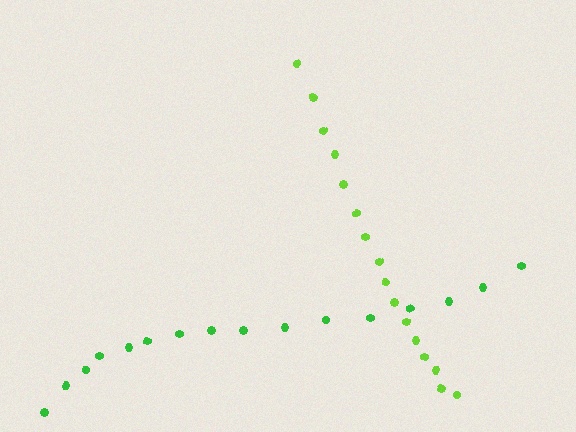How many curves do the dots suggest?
There are 2 distinct paths.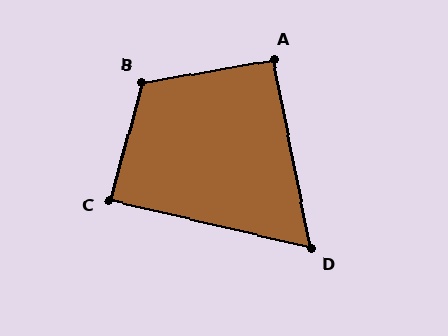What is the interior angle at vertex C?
Approximately 88 degrees (approximately right).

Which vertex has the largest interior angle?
B, at approximately 115 degrees.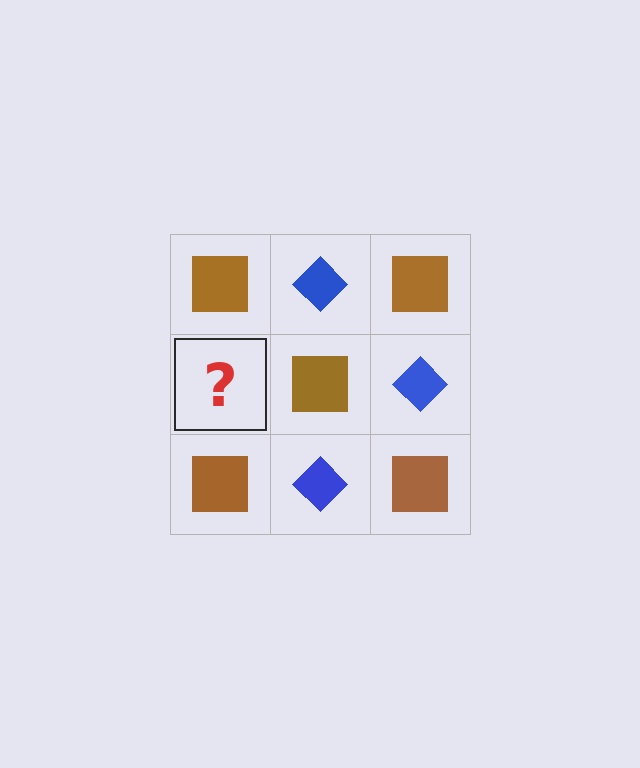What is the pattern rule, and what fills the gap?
The rule is that it alternates brown square and blue diamond in a checkerboard pattern. The gap should be filled with a blue diamond.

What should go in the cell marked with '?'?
The missing cell should contain a blue diamond.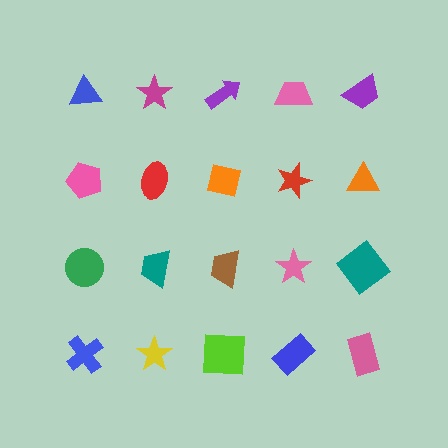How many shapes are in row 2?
5 shapes.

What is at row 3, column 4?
A pink star.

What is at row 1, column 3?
A purple arrow.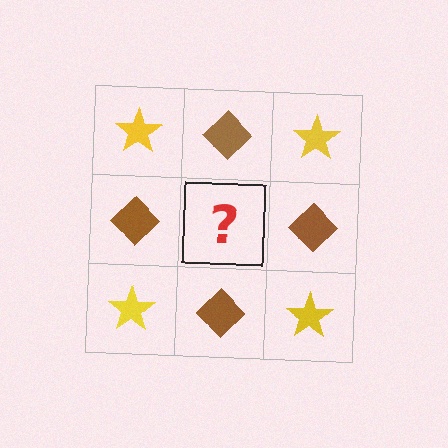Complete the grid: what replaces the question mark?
The question mark should be replaced with a yellow star.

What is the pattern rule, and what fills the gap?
The rule is that it alternates yellow star and brown diamond in a checkerboard pattern. The gap should be filled with a yellow star.